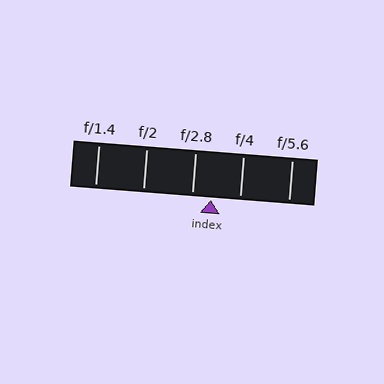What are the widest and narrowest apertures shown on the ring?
The widest aperture shown is f/1.4 and the narrowest is f/5.6.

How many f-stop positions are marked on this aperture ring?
There are 5 f-stop positions marked.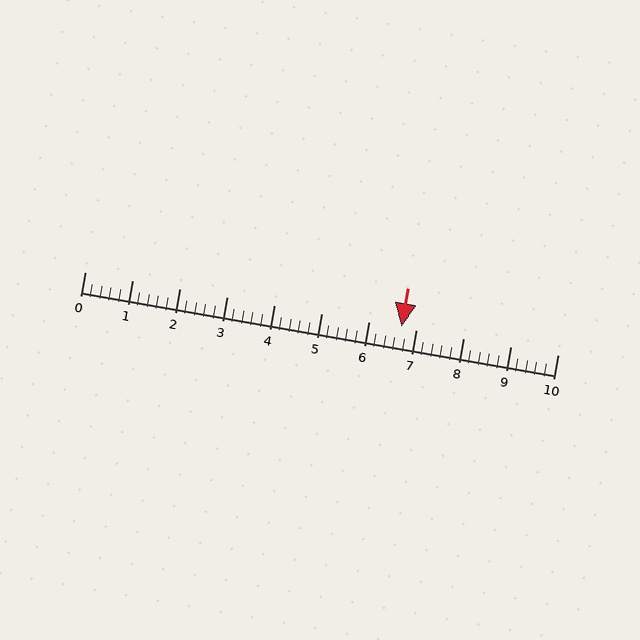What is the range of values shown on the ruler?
The ruler shows values from 0 to 10.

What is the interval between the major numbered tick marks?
The major tick marks are spaced 1 units apart.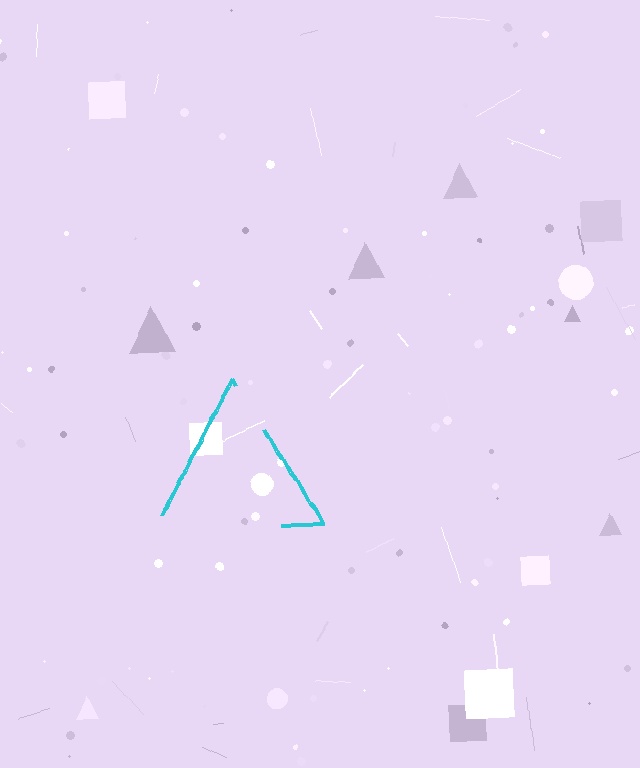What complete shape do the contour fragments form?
The contour fragments form a triangle.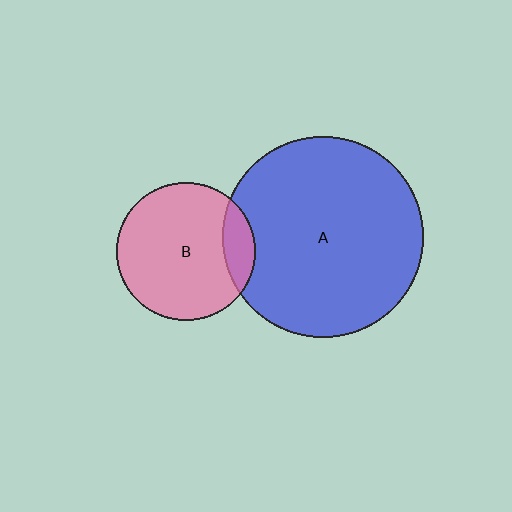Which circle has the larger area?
Circle A (blue).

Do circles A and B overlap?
Yes.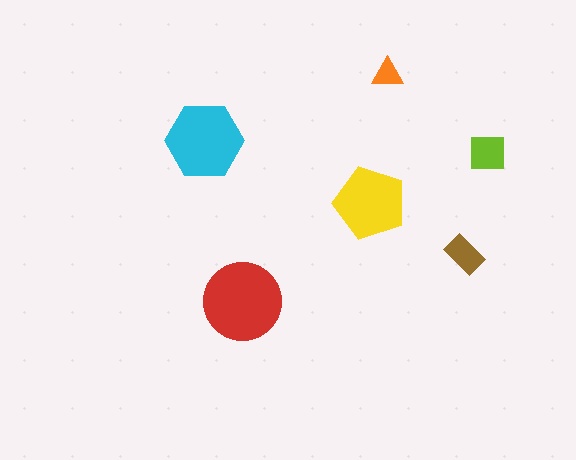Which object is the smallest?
The orange triangle.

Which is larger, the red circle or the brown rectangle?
The red circle.